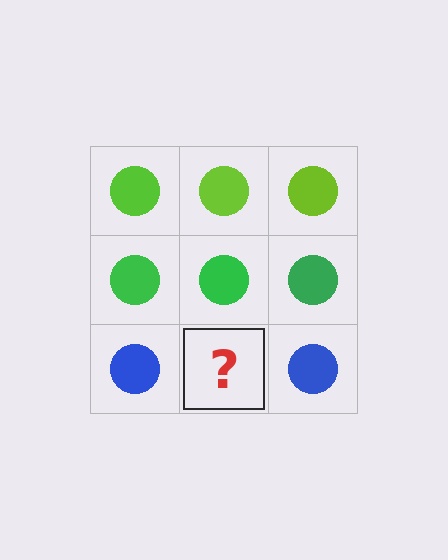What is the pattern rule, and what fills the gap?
The rule is that each row has a consistent color. The gap should be filled with a blue circle.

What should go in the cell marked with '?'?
The missing cell should contain a blue circle.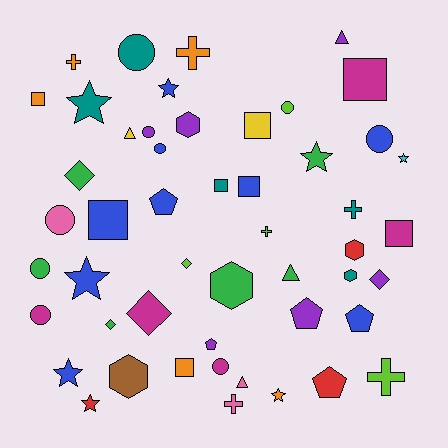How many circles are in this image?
There are 9 circles.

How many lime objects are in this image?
There are 4 lime objects.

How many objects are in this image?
There are 50 objects.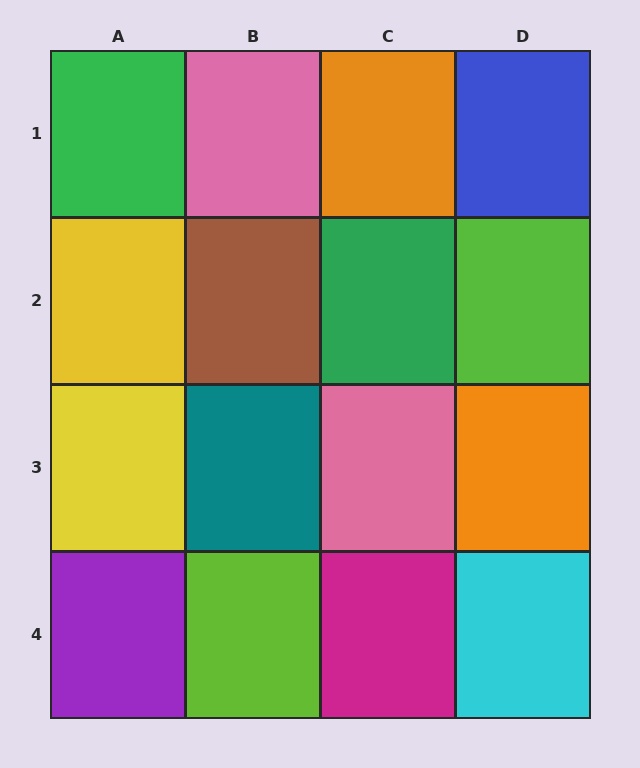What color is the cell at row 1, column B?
Pink.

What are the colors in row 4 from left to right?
Purple, lime, magenta, cyan.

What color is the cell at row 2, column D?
Lime.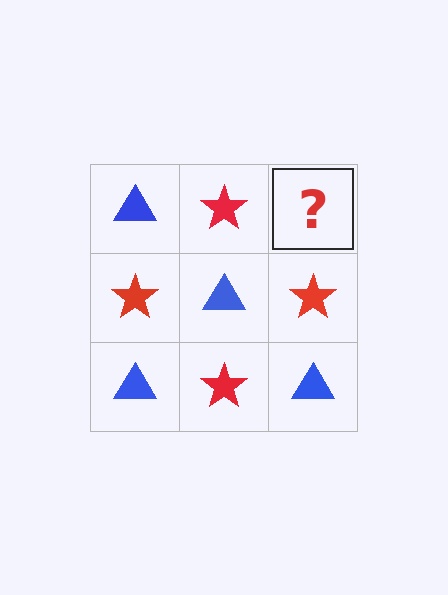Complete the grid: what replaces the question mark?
The question mark should be replaced with a blue triangle.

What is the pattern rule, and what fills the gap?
The rule is that it alternates blue triangle and red star in a checkerboard pattern. The gap should be filled with a blue triangle.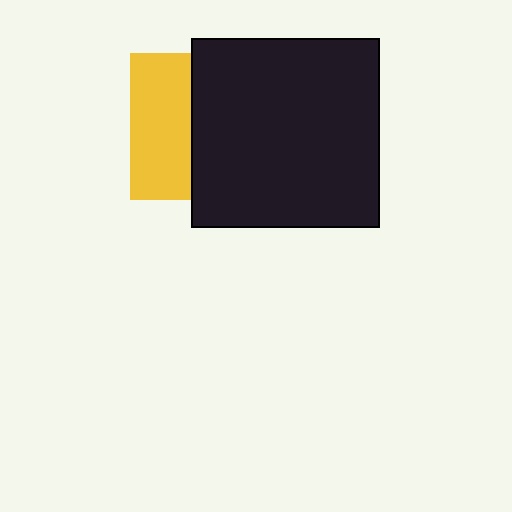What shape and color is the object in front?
The object in front is a black square.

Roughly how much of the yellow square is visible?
A small part of it is visible (roughly 42%).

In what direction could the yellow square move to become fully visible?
The yellow square could move left. That would shift it out from behind the black square entirely.